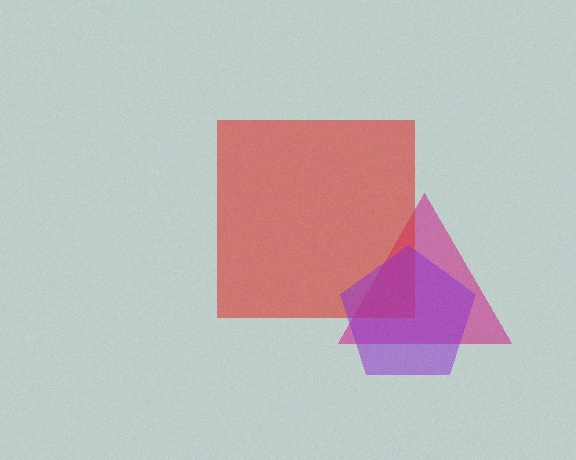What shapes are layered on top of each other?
The layered shapes are: a magenta triangle, a red square, a purple pentagon.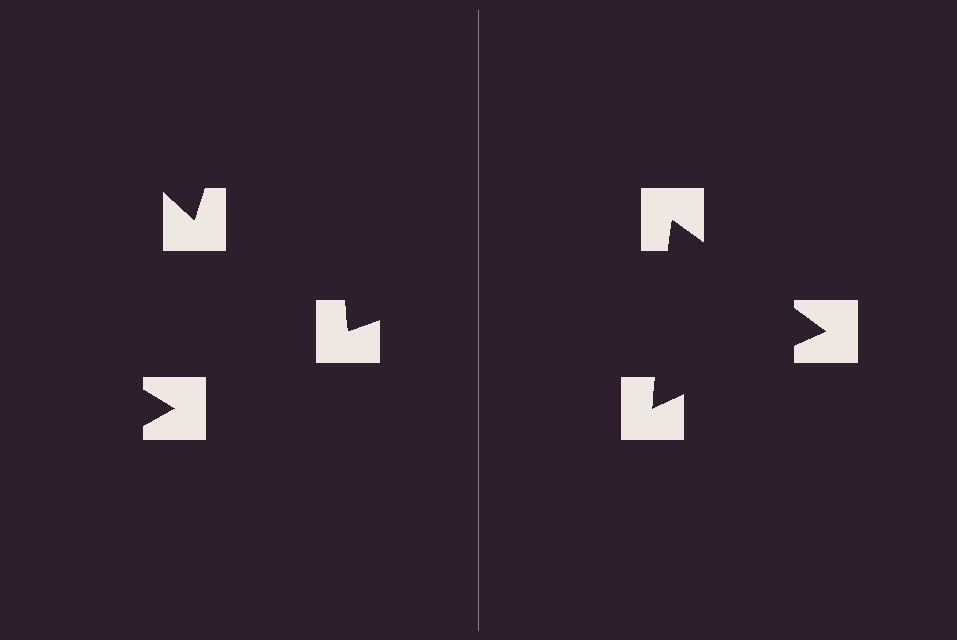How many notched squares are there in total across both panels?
6 — 3 on each side.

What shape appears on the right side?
An illusory triangle.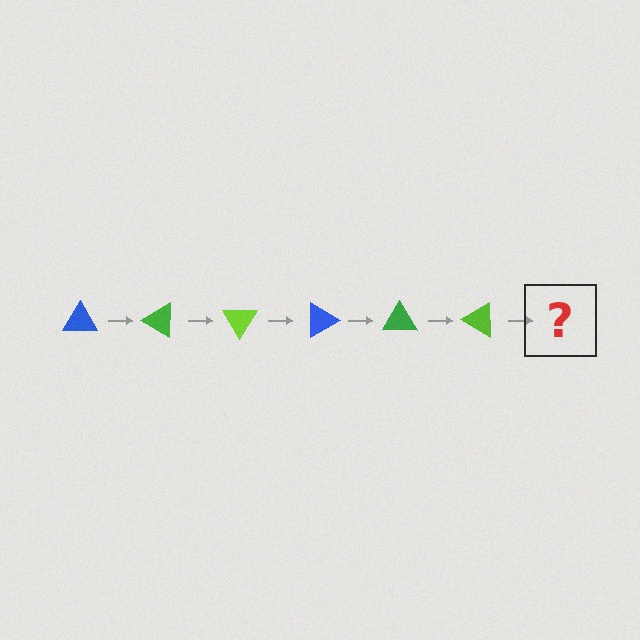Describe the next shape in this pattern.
It should be a blue triangle, rotated 180 degrees from the start.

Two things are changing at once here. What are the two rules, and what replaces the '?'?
The two rules are that it rotates 30 degrees each step and the color cycles through blue, green, and lime. The '?' should be a blue triangle, rotated 180 degrees from the start.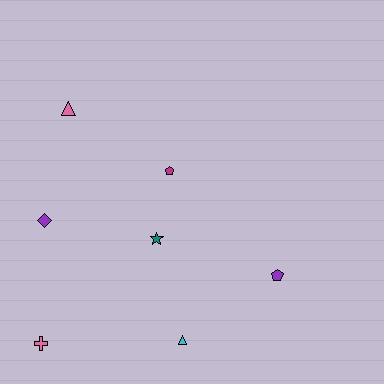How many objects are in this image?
There are 7 objects.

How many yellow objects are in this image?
There are no yellow objects.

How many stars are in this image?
There is 1 star.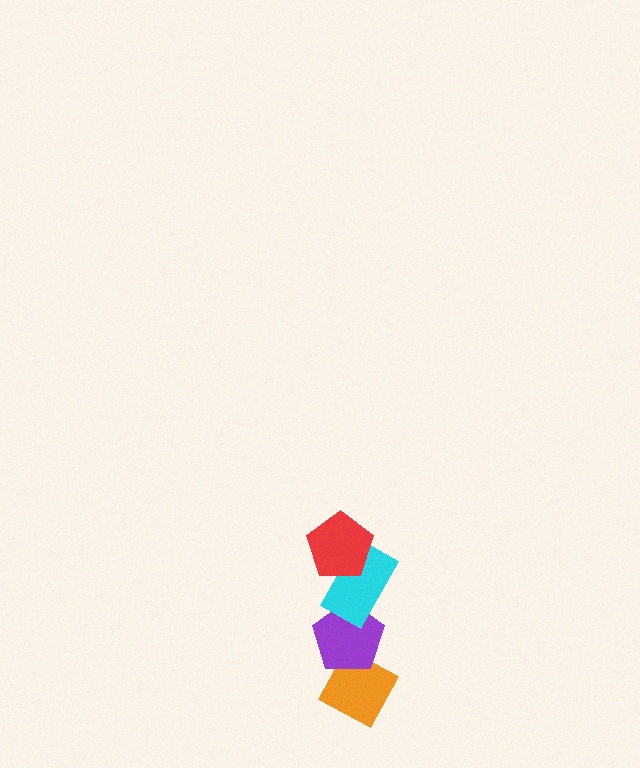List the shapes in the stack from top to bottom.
From top to bottom: the red pentagon, the cyan rectangle, the purple pentagon, the orange diamond.